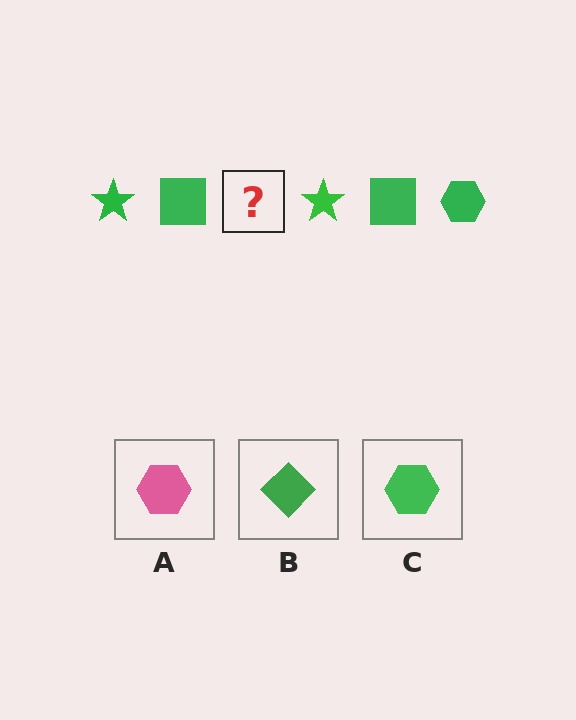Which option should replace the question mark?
Option C.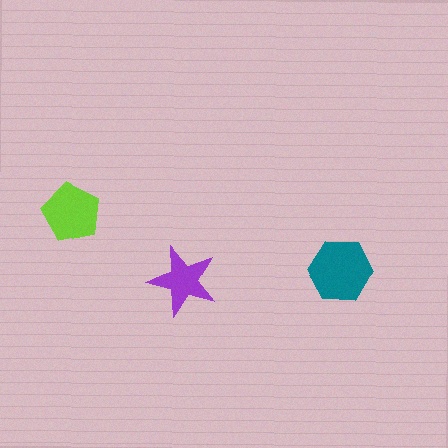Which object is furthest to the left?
The lime pentagon is leftmost.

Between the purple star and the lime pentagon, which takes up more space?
The lime pentagon.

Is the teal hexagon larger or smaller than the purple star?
Larger.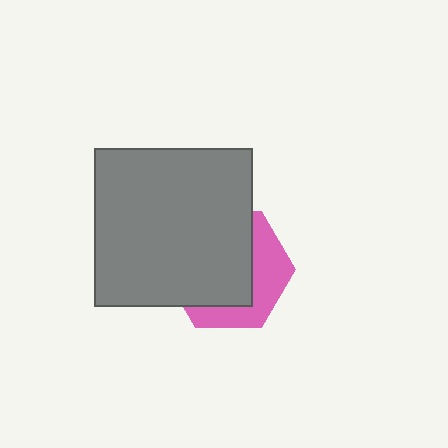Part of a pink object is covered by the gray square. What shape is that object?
It is a hexagon.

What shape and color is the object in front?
The object in front is a gray square.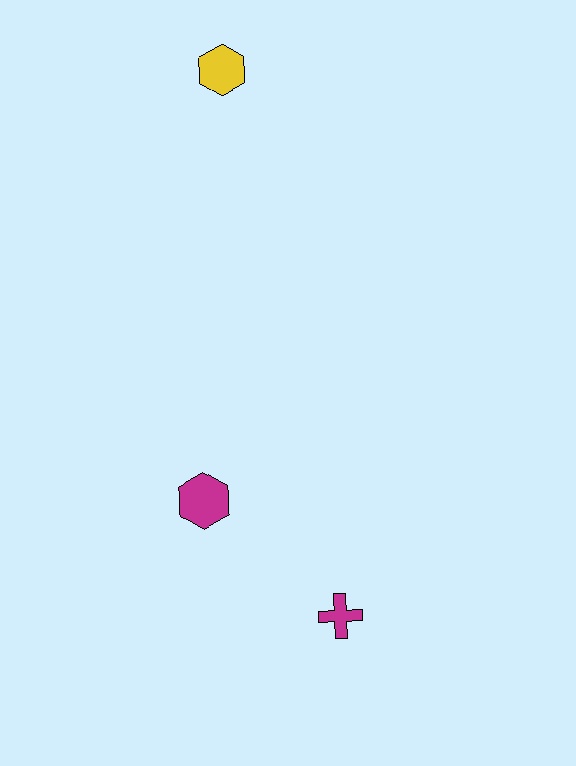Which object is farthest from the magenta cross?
The yellow hexagon is farthest from the magenta cross.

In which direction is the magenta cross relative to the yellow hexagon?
The magenta cross is below the yellow hexagon.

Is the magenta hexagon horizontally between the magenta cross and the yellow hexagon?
No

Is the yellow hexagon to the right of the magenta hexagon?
Yes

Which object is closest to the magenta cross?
The magenta hexagon is closest to the magenta cross.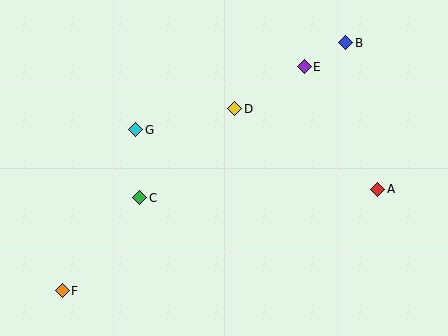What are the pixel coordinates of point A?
Point A is at (378, 189).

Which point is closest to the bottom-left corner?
Point F is closest to the bottom-left corner.